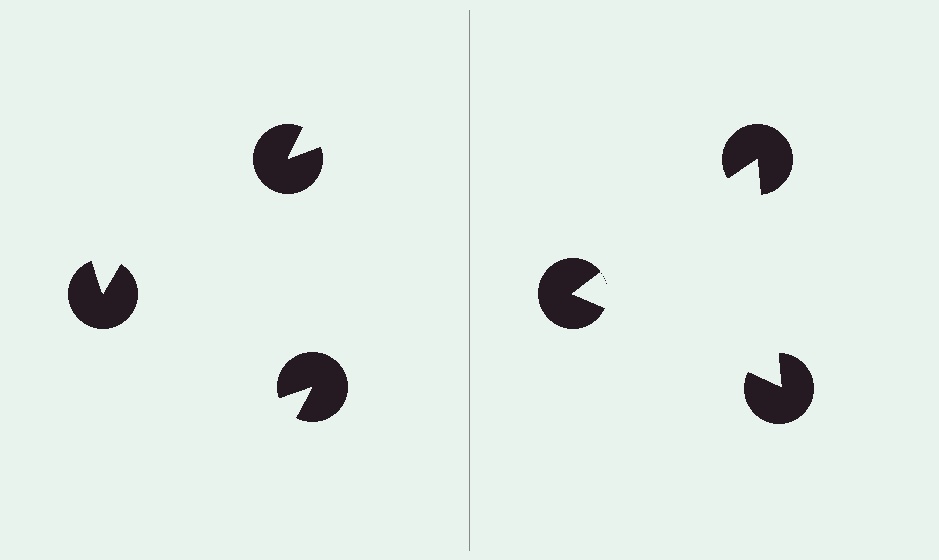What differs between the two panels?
The pac-man discs are positioned identically on both sides; only the wedge orientations differ. On the right they align to a triangle; on the left they are misaligned.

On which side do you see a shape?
An illusory triangle appears on the right side. On the left side the wedge cuts are rotated, so no coherent shape forms.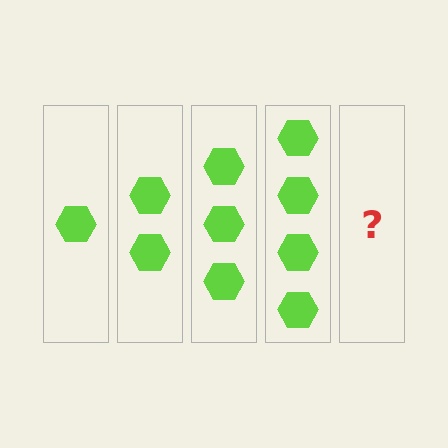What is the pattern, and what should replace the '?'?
The pattern is that each step adds one more hexagon. The '?' should be 5 hexagons.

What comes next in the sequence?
The next element should be 5 hexagons.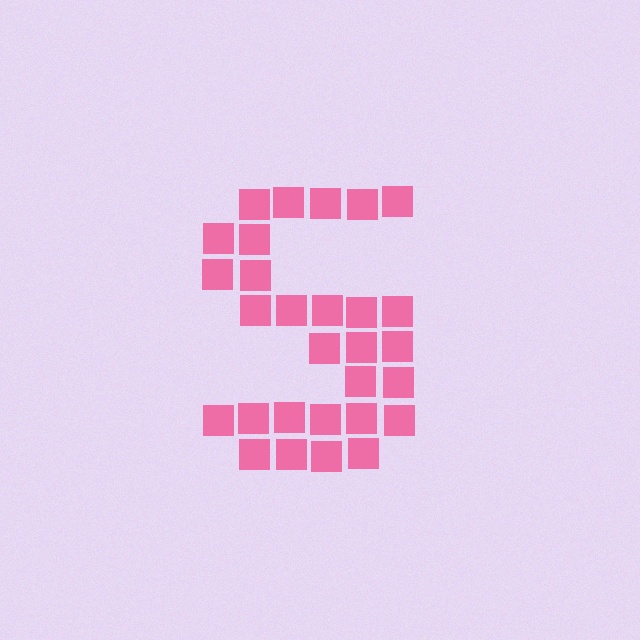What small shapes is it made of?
It is made of small squares.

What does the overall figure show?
The overall figure shows the letter S.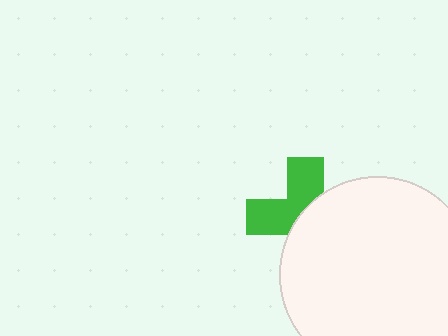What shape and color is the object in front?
The object in front is a white circle.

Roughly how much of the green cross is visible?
About half of it is visible (roughly 46%).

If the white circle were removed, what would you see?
You would see the complete green cross.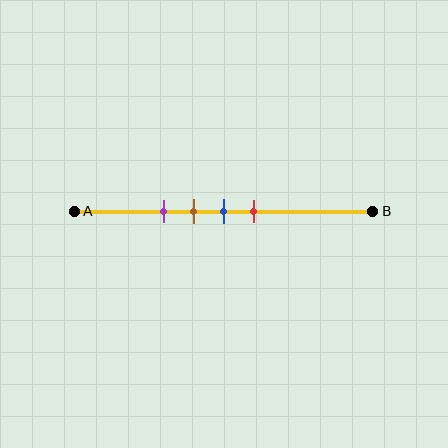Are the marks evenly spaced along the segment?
Yes, the marks are approximately evenly spaced.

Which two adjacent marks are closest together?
The brown and blue marks are the closest adjacent pair.